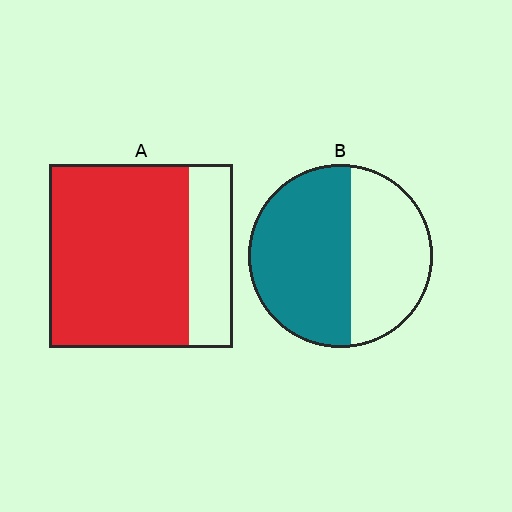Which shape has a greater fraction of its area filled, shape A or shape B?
Shape A.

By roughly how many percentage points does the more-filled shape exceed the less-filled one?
By roughly 20 percentage points (A over B).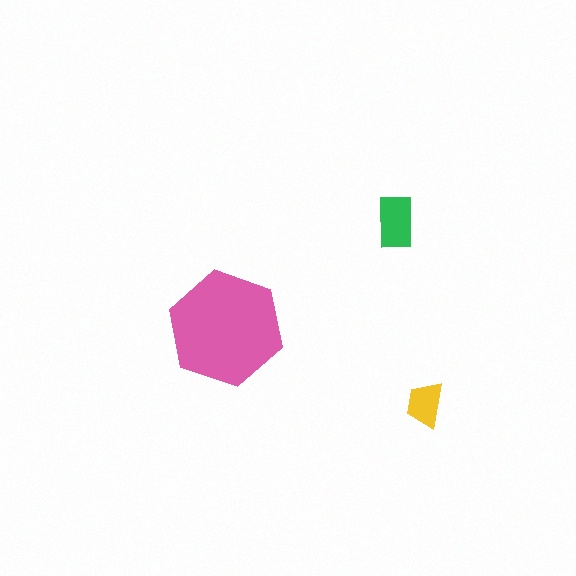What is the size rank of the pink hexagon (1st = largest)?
1st.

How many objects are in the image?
There are 3 objects in the image.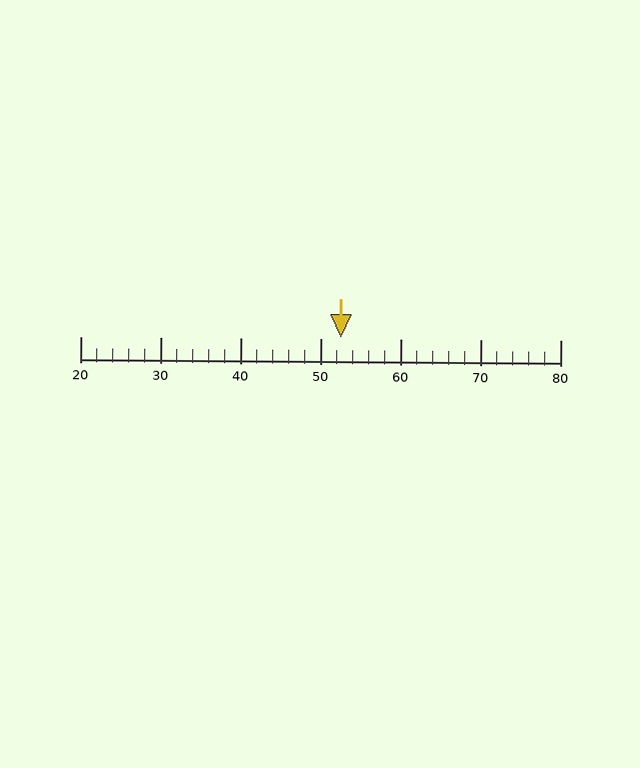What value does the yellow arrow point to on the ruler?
The yellow arrow points to approximately 52.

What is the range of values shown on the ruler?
The ruler shows values from 20 to 80.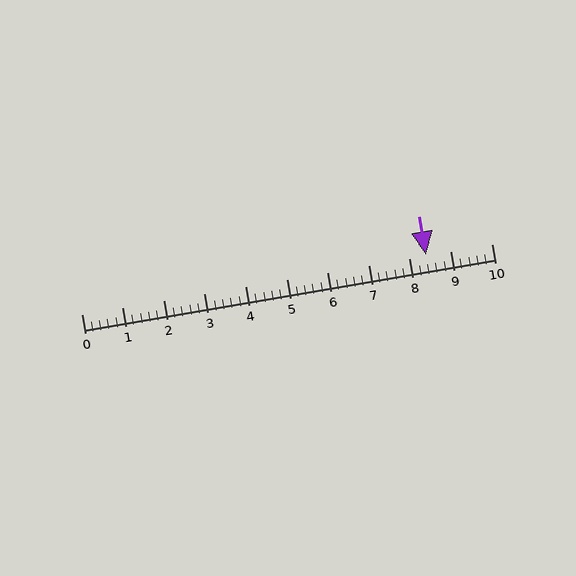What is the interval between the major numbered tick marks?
The major tick marks are spaced 1 units apart.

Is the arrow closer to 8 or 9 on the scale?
The arrow is closer to 8.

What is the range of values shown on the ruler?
The ruler shows values from 0 to 10.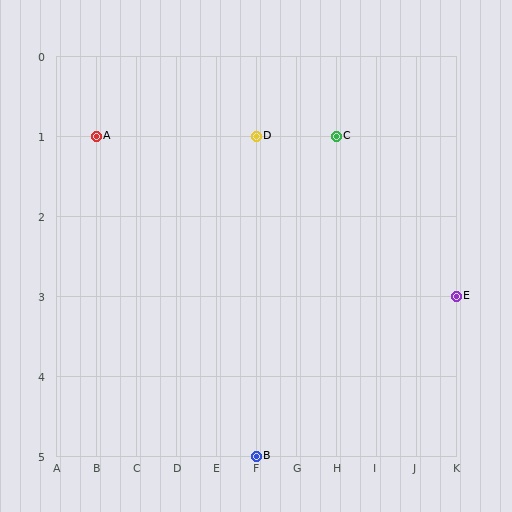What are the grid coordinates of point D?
Point D is at grid coordinates (F, 1).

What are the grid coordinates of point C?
Point C is at grid coordinates (H, 1).